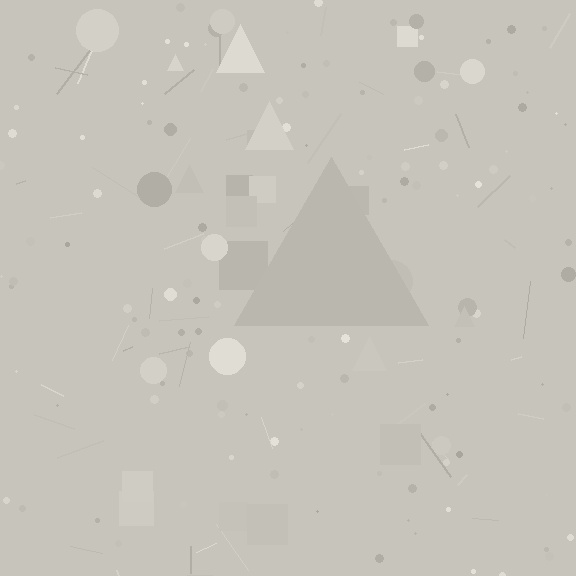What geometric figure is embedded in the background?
A triangle is embedded in the background.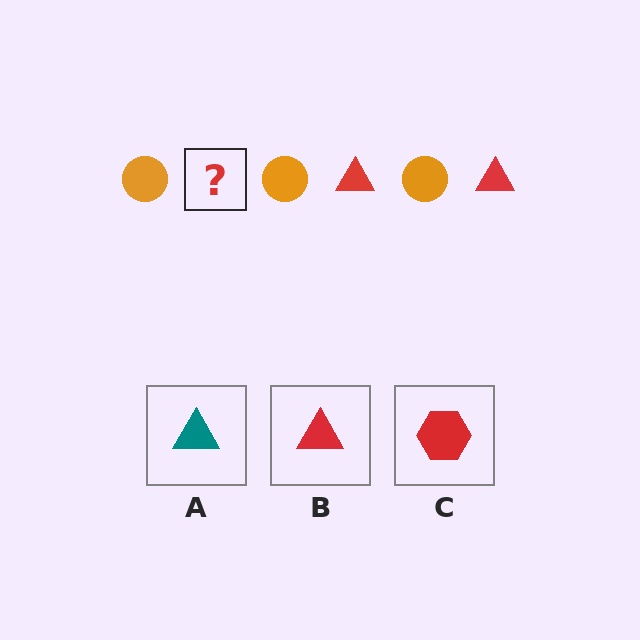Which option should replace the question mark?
Option B.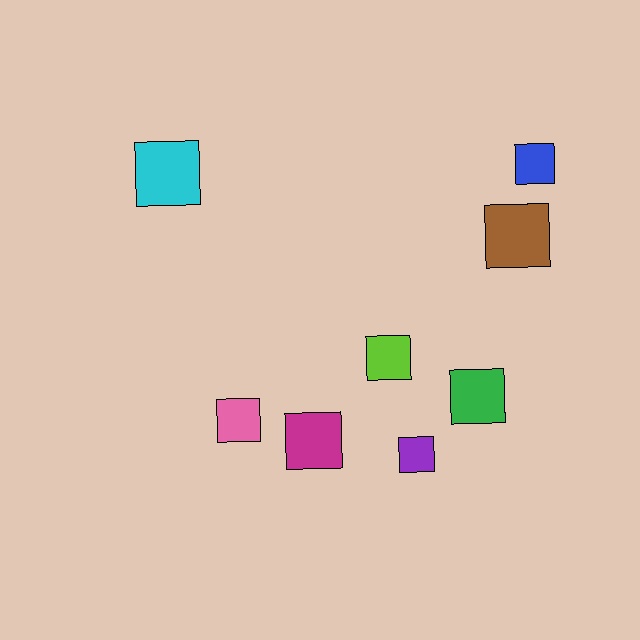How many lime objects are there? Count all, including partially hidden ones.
There is 1 lime object.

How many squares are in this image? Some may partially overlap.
There are 8 squares.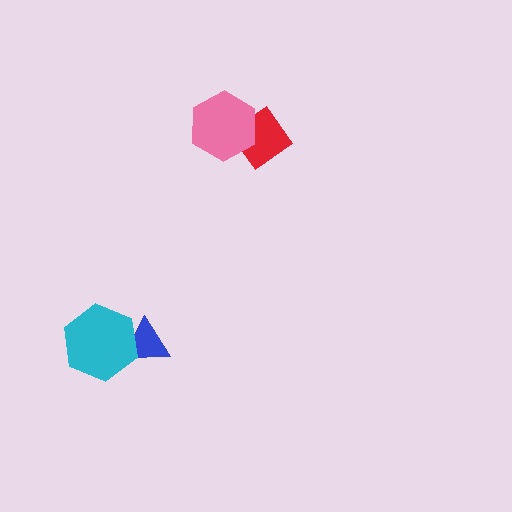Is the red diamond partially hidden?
Yes, it is partially covered by another shape.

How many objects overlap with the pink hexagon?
1 object overlaps with the pink hexagon.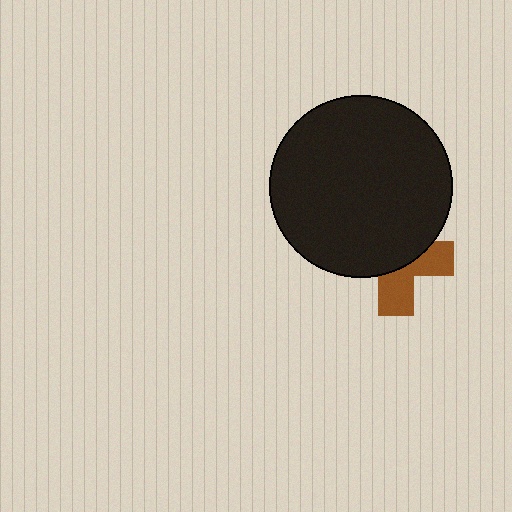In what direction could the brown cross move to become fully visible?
The brown cross could move down. That would shift it out from behind the black circle entirely.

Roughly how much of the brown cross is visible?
A small part of it is visible (roughly 40%).